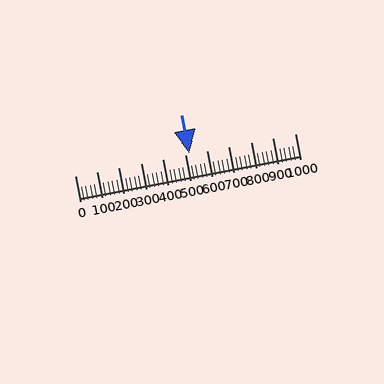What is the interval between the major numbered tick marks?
The major tick marks are spaced 100 units apart.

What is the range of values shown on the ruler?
The ruler shows values from 0 to 1000.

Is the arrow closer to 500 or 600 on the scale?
The arrow is closer to 500.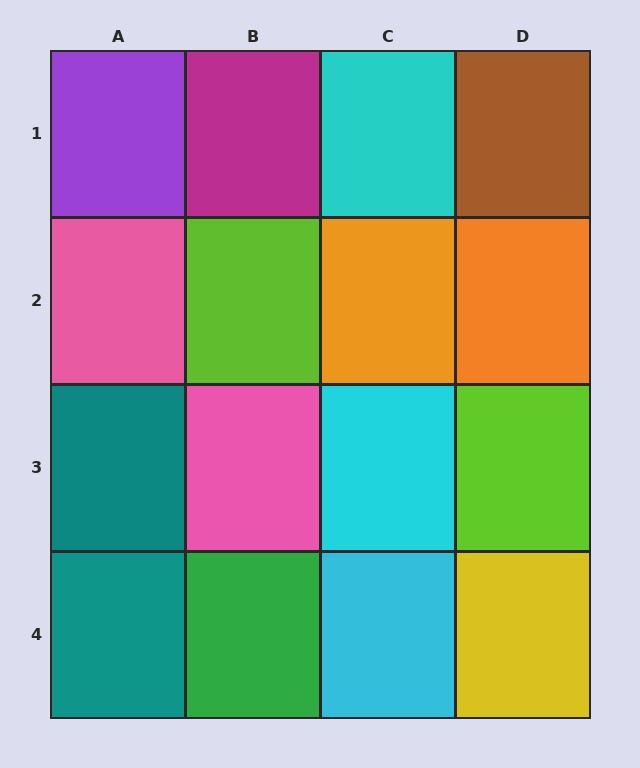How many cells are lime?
2 cells are lime.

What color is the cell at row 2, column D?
Orange.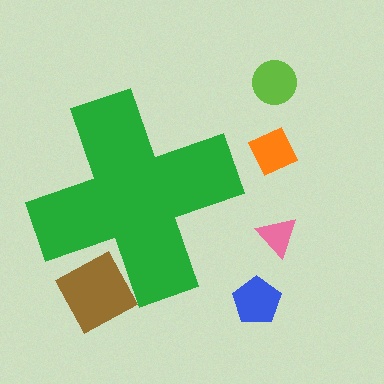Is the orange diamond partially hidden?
No, the orange diamond is fully visible.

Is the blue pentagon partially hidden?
No, the blue pentagon is fully visible.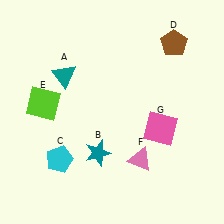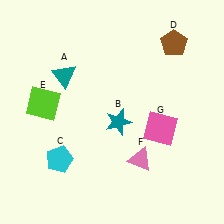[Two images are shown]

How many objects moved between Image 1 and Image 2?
1 object moved between the two images.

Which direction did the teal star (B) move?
The teal star (B) moved up.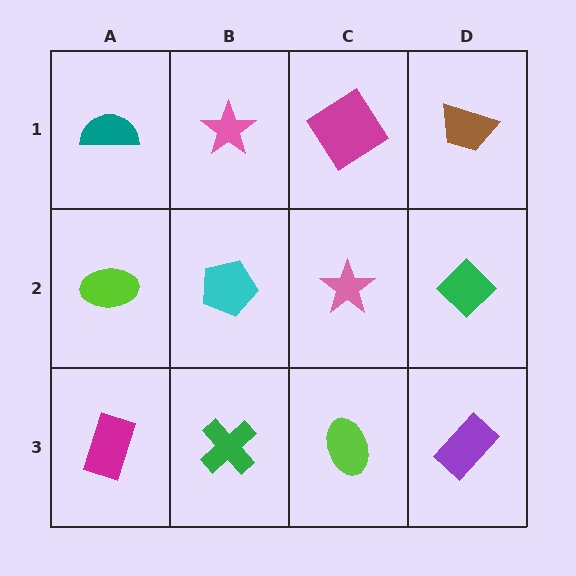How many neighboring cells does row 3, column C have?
3.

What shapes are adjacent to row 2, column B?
A pink star (row 1, column B), a green cross (row 3, column B), a lime ellipse (row 2, column A), a pink star (row 2, column C).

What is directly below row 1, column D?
A green diamond.